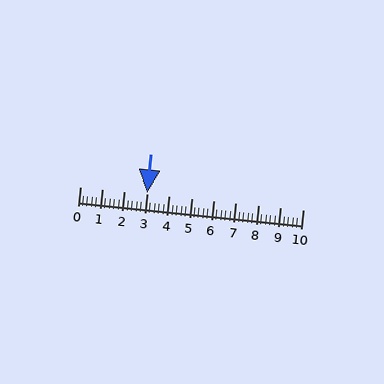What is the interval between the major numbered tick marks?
The major tick marks are spaced 1 units apart.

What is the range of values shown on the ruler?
The ruler shows values from 0 to 10.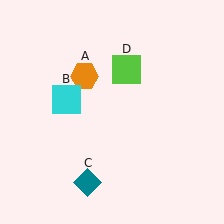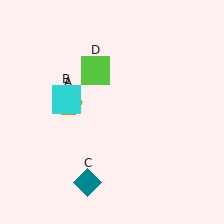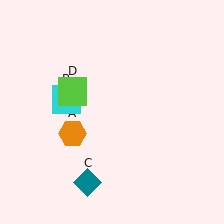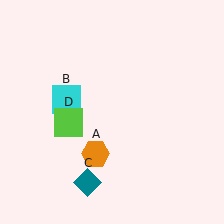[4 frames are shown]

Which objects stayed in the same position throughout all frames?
Cyan square (object B) and teal diamond (object C) remained stationary.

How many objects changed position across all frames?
2 objects changed position: orange hexagon (object A), lime square (object D).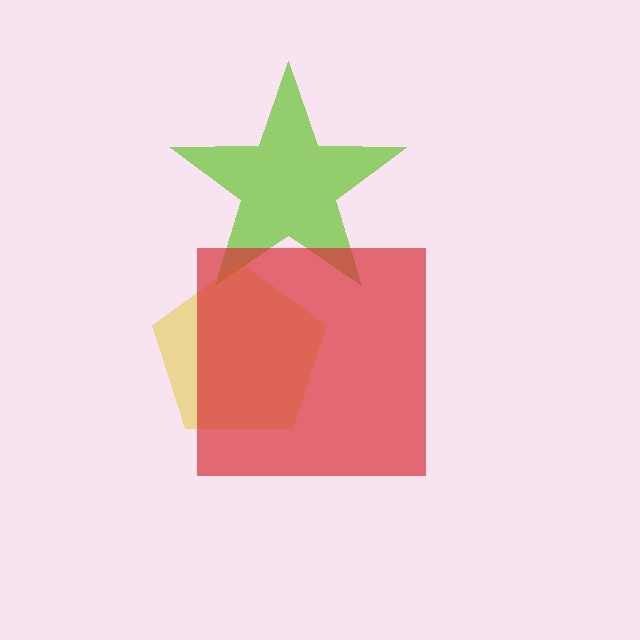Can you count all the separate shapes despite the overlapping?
Yes, there are 3 separate shapes.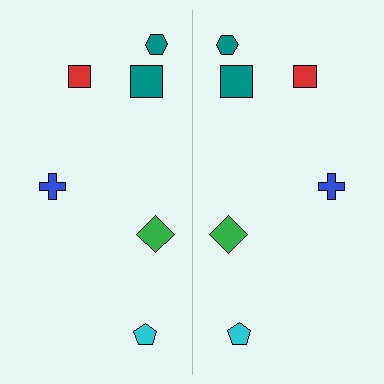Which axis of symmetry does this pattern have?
The pattern has a vertical axis of symmetry running through the center of the image.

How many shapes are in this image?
There are 12 shapes in this image.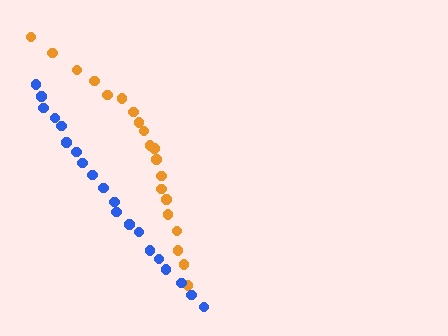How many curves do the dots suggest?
There are 2 distinct paths.